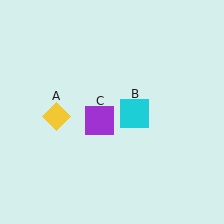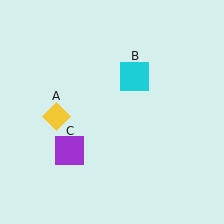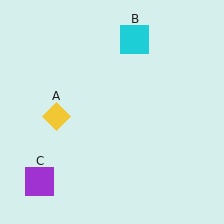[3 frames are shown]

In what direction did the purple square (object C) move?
The purple square (object C) moved down and to the left.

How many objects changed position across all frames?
2 objects changed position: cyan square (object B), purple square (object C).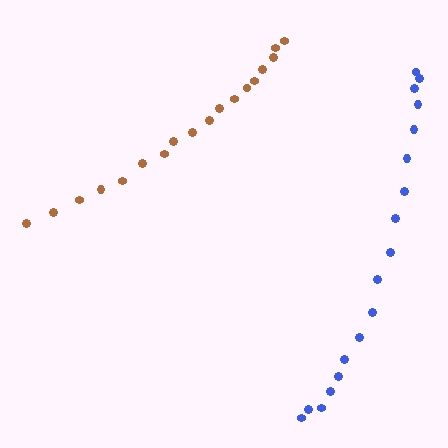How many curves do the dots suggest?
There are 2 distinct paths.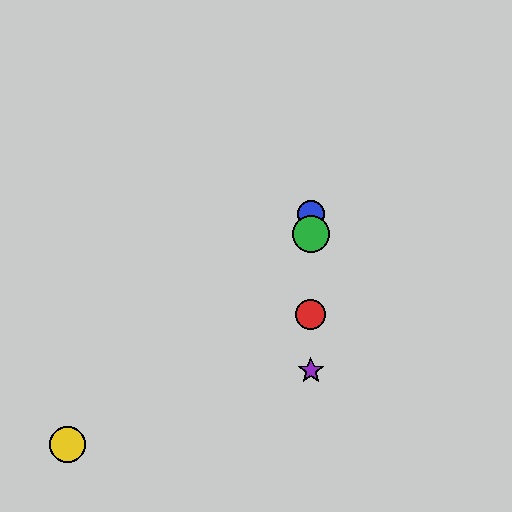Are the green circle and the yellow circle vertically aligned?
No, the green circle is at x≈311 and the yellow circle is at x≈67.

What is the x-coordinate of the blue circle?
The blue circle is at x≈311.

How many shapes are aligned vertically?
4 shapes (the red circle, the blue circle, the green circle, the purple star) are aligned vertically.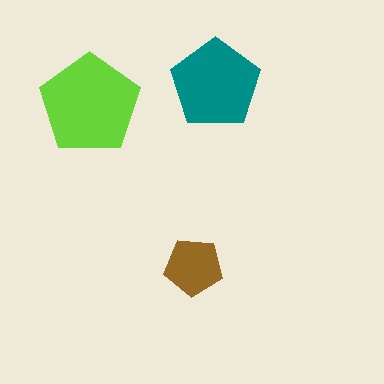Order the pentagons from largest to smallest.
the lime one, the teal one, the brown one.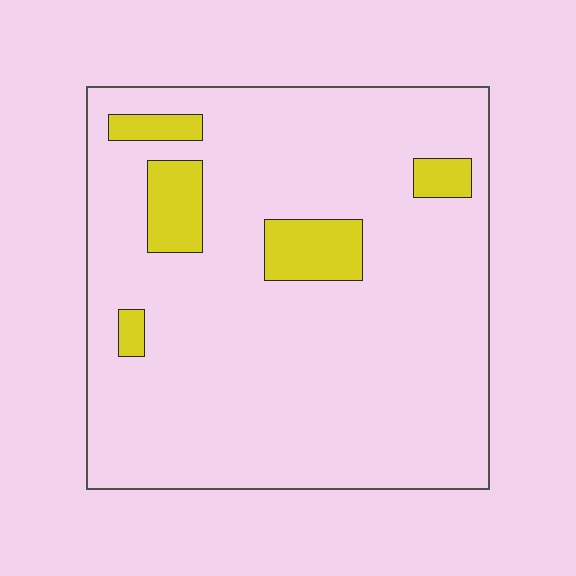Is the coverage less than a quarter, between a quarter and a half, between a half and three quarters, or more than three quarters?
Less than a quarter.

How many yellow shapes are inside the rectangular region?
5.